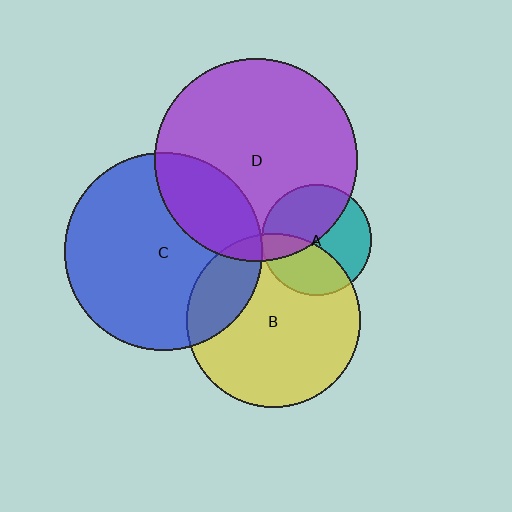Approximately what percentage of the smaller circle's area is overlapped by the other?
Approximately 45%.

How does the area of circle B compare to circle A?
Approximately 2.5 times.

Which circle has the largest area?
Circle D (purple).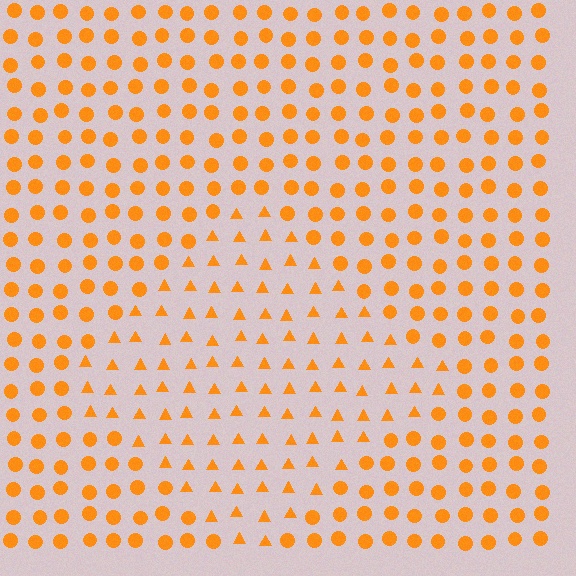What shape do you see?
I see a diamond.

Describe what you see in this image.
The image is filled with small orange elements arranged in a uniform grid. A diamond-shaped region contains triangles, while the surrounding area contains circles. The boundary is defined purely by the change in element shape.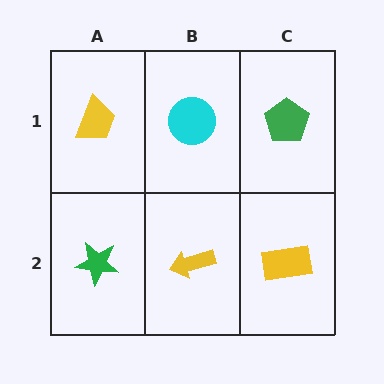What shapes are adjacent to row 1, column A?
A green star (row 2, column A), a cyan circle (row 1, column B).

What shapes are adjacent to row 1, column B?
A yellow arrow (row 2, column B), a yellow trapezoid (row 1, column A), a green pentagon (row 1, column C).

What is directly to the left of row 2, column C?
A yellow arrow.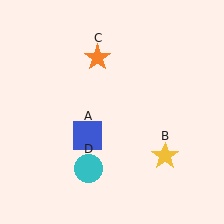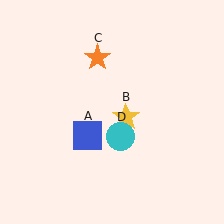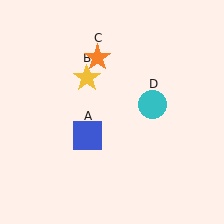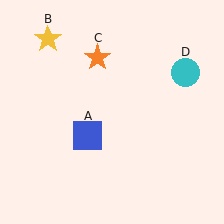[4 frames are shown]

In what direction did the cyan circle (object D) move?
The cyan circle (object D) moved up and to the right.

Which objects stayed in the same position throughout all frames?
Blue square (object A) and orange star (object C) remained stationary.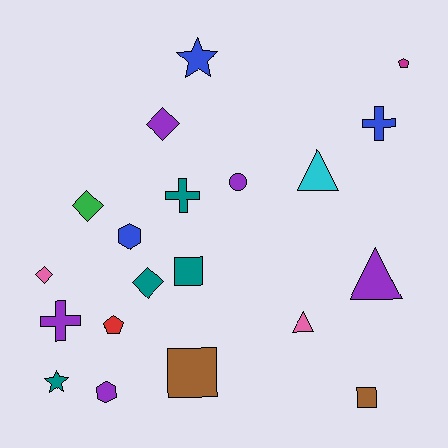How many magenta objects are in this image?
There is 1 magenta object.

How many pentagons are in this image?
There are 2 pentagons.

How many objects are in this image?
There are 20 objects.